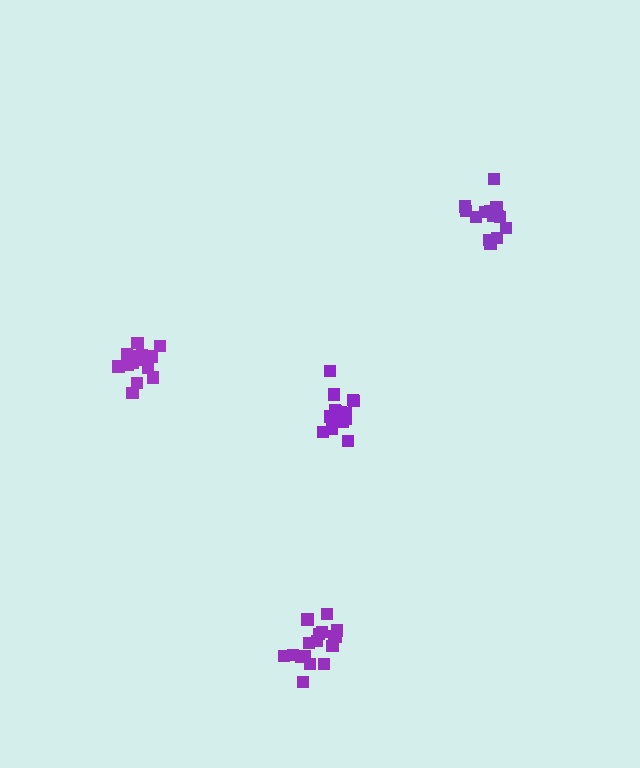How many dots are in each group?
Group 1: 15 dots, Group 2: 14 dots, Group 3: 14 dots, Group 4: 17 dots (60 total).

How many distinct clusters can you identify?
There are 4 distinct clusters.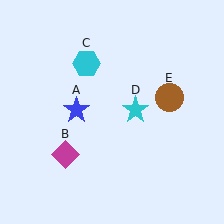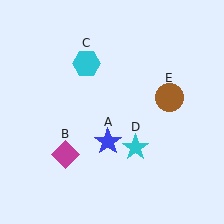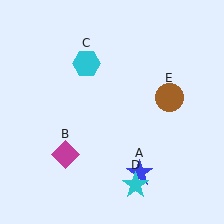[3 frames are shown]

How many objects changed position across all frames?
2 objects changed position: blue star (object A), cyan star (object D).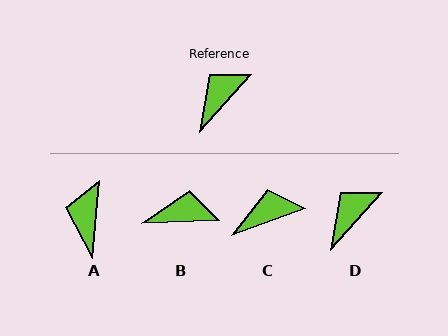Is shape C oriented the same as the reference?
No, it is off by about 28 degrees.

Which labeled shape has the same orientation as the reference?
D.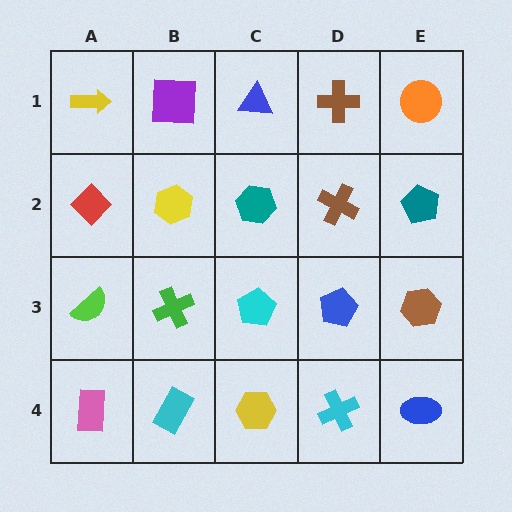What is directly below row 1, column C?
A teal hexagon.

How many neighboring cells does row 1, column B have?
3.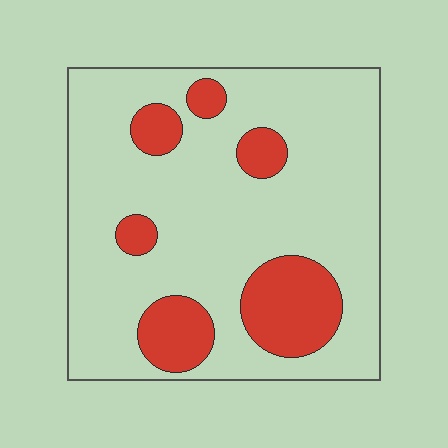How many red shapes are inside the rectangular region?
6.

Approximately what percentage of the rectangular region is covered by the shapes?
Approximately 20%.